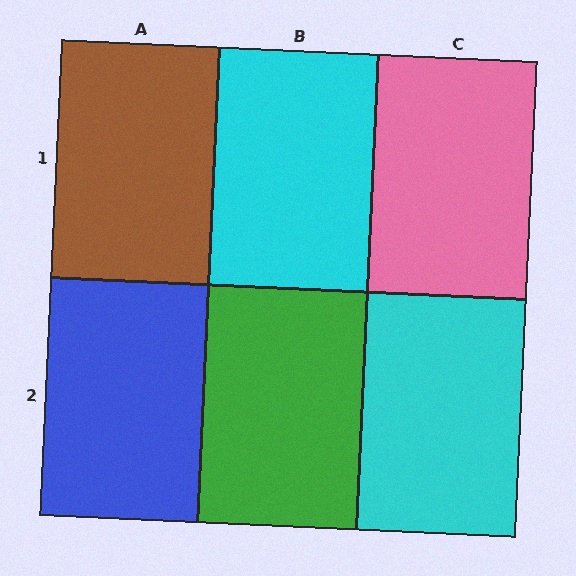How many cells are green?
1 cell is green.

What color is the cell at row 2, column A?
Blue.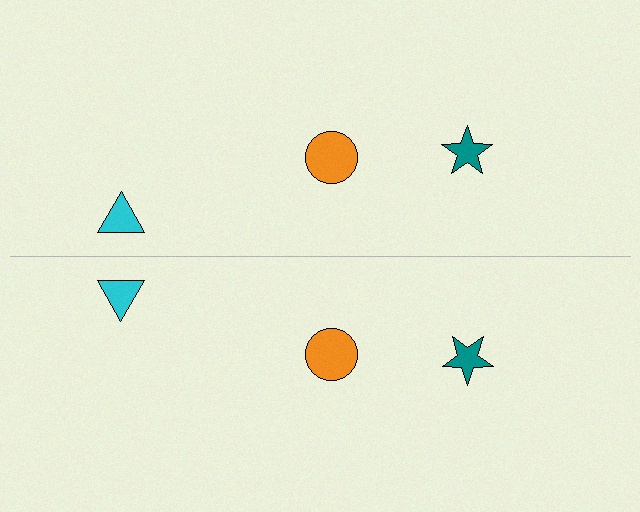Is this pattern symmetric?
Yes, this pattern has bilateral (reflection) symmetry.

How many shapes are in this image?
There are 6 shapes in this image.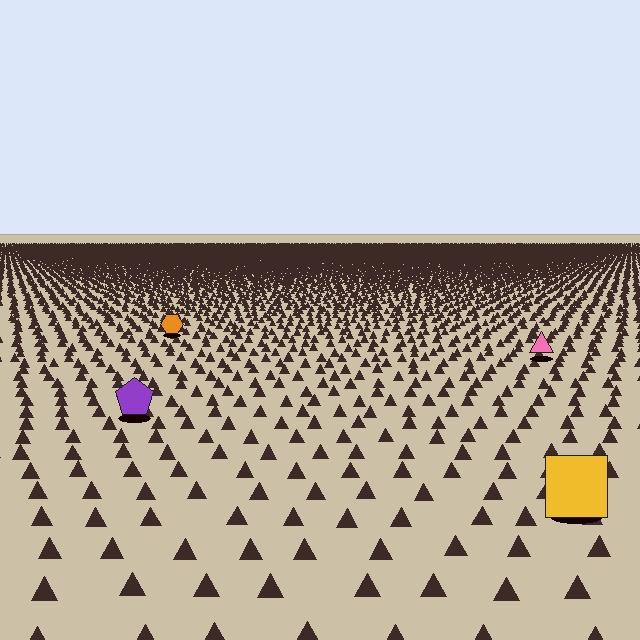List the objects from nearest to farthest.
From nearest to farthest: the yellow square, the purple pentagon, the pink triangle, the orange hexagon.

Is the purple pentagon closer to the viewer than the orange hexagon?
Yes. The purple pentagon is closer — you can tell from the texture gradient: the ground texture is coarser near it.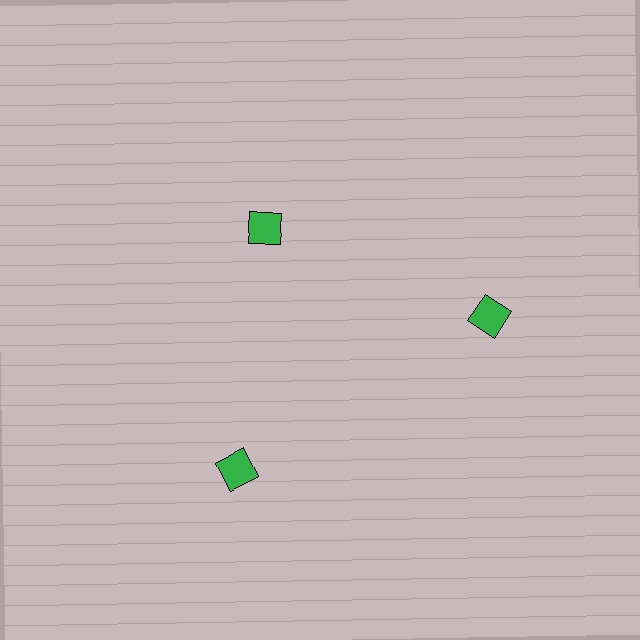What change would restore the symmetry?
The symmetry would be restored by moving it outward, back onto the ring so that all 3 diamonds sit at equal angles and equal distance from the center.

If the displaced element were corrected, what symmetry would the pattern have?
It would have 3-fold rotational symmetry — the pattern would map onto itself every 120 degrees.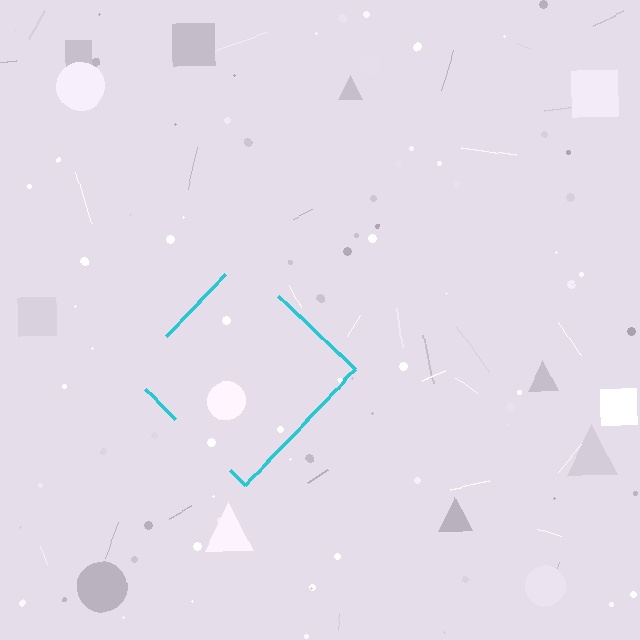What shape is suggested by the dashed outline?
The dashed outline suggests a diamond.